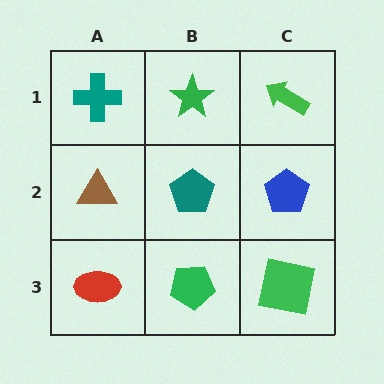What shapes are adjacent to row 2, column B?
A green star (row 1, column B), a green pentagon (row 3, column B), a brown triangle (row 2, column A), a blue pentagon (row 2, column C).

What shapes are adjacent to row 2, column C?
A green arrow (row 1, column C), a green square (row 3, column C), a teal pentagon (row 2, column B).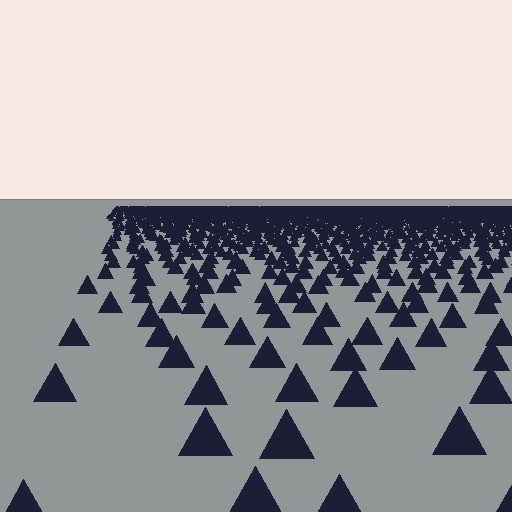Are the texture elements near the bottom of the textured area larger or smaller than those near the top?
Larger. Near the bottom, elements are closer to the viewer and appear at a bigger on-screen size.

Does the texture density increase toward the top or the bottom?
Density increases toward the top.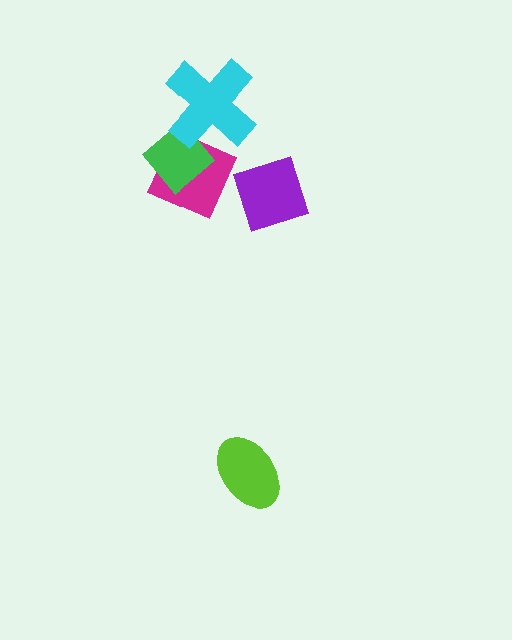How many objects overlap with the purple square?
0 objects overlap with the purple square.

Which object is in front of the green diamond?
The cyan cross is in front of the green diamond.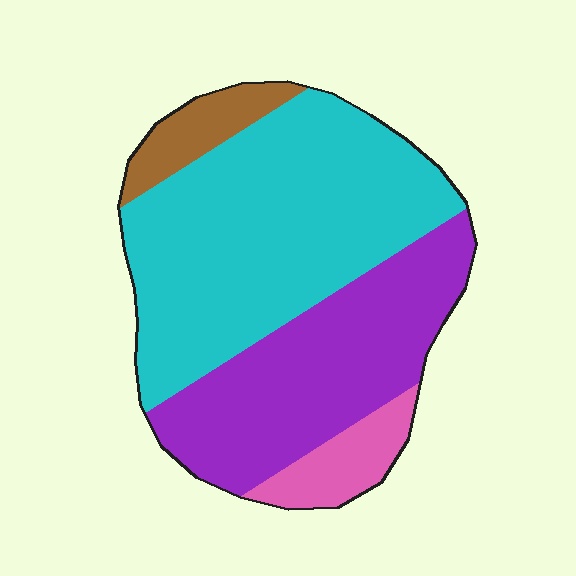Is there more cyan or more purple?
Cyan.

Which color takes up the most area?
Cyan, at roughly 50%.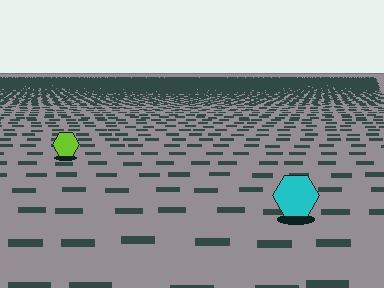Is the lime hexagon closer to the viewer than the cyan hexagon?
No. The cyan hexagon is closer — you can tell from the texture gradient: the ground texture is coarser near it.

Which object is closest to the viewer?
The cyan hexagon is closest. The texture marks near it are larger and more spread out.